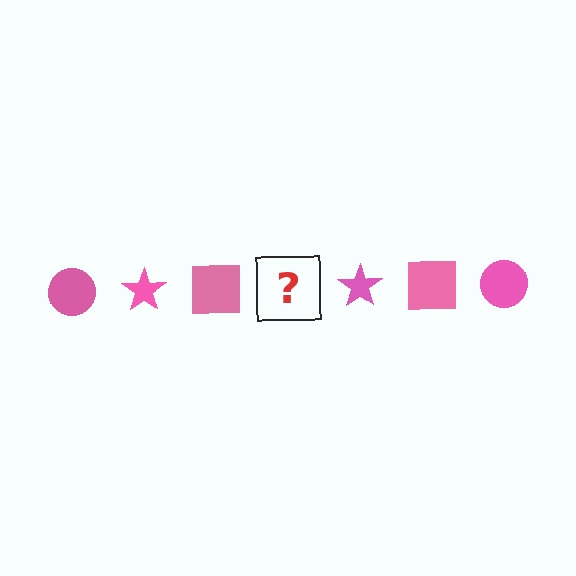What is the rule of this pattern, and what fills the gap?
The rule is that the pattern cycles through circle, star, square shapes in pink. The gap should be filled with a pink circle.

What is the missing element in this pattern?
The missing element is a pink circle.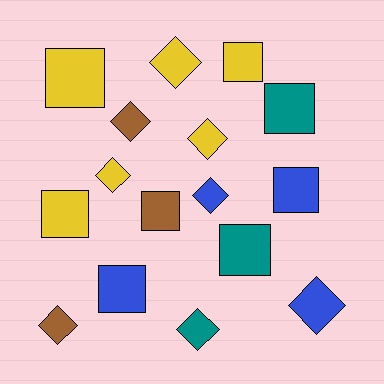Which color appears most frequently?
Yellow, with 6 objects.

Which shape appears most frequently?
Square, with 8 objects.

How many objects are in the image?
There are 16 objects.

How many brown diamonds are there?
There are 2 brown diamonds.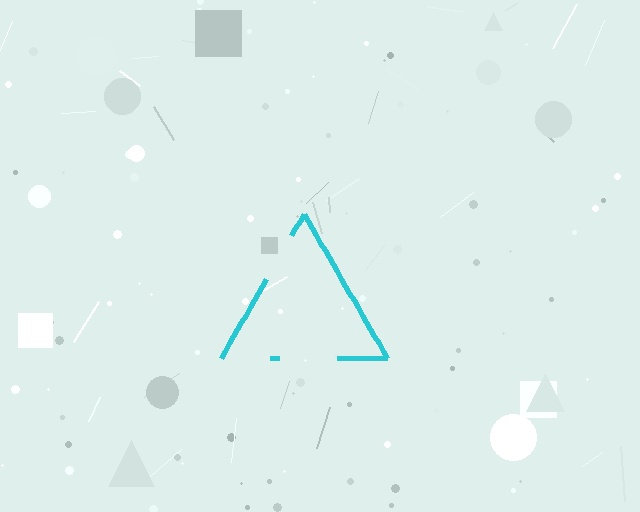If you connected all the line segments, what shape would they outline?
They would outline a triangle.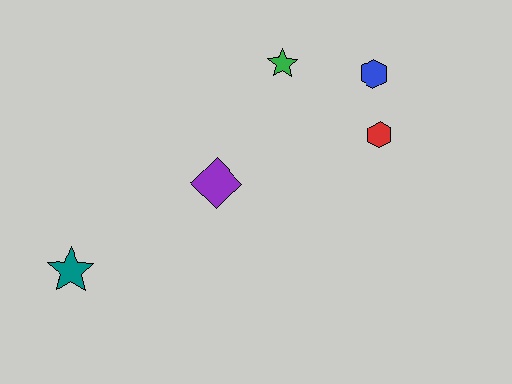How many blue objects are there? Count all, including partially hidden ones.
There is 1 blue object.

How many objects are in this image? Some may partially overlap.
There are 5 objects.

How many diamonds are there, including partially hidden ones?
There is 1 diamond.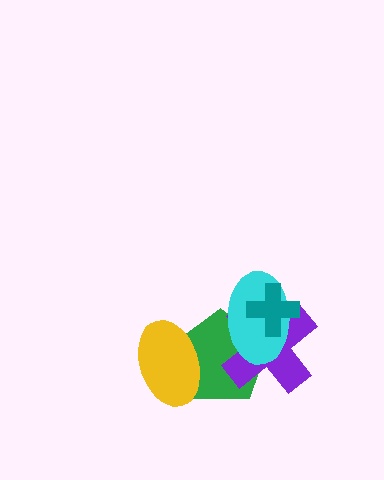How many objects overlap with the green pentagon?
3 objects overlap with the green pentagon.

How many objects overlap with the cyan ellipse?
3 objects overlap with the cyan ellipse.